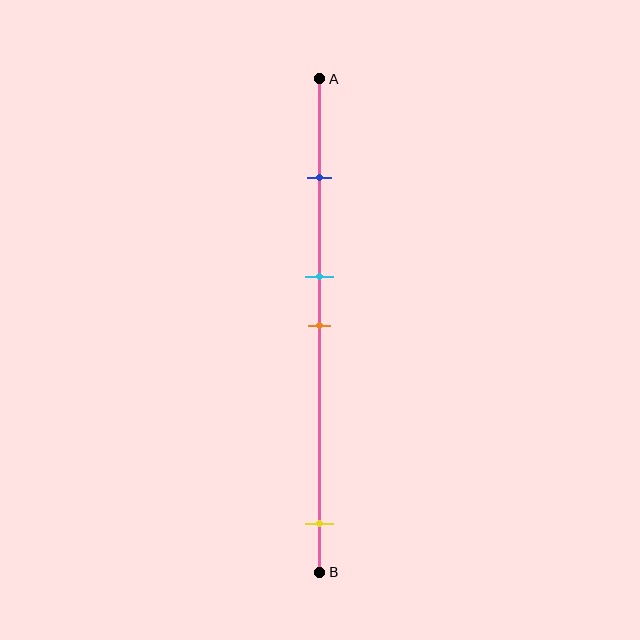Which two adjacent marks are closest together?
The cyan and orange marks are the closest adjacent pair.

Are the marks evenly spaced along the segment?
No, the marks are not evenly spaced.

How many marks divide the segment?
There are 4 marks dividing the segment.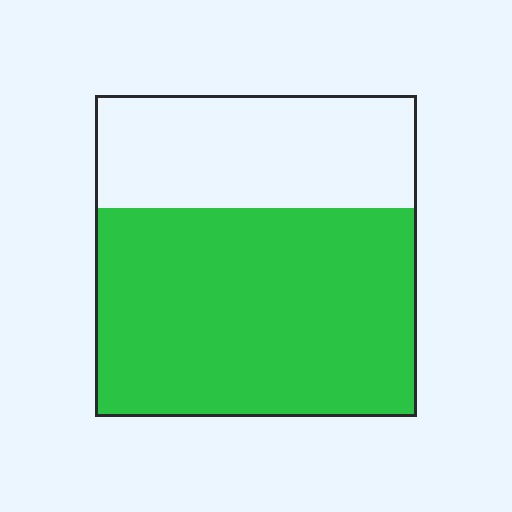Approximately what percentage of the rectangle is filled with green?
Approximately 65%.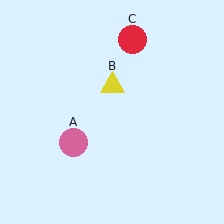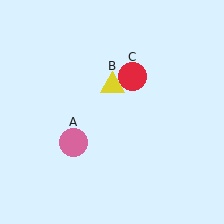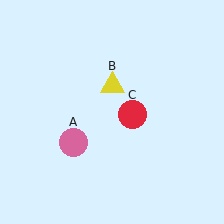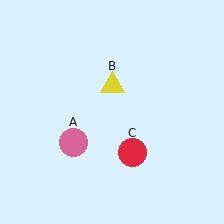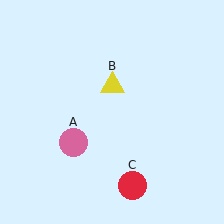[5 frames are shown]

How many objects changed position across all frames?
1 object changed position: red circle (object C).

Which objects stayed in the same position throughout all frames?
Pink circle (object A) and yellow triangle (object B) remained stationary.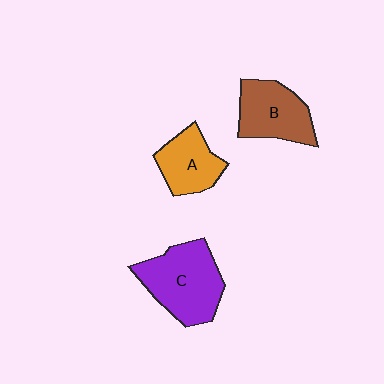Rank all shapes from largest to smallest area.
From largest to smallest: C (purple), B (brown), A (orange).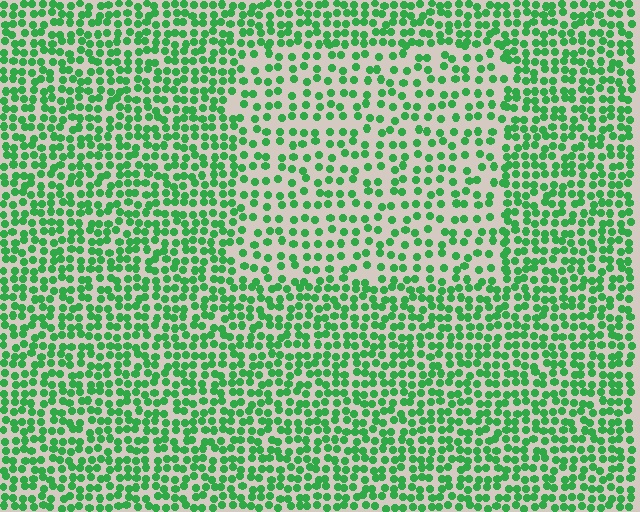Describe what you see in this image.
The image contains small green elements arranged at two different densities. A rectangle-shaped region is visible where the elements are less densely packed than the surrounding area.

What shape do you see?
I see a rectangle.